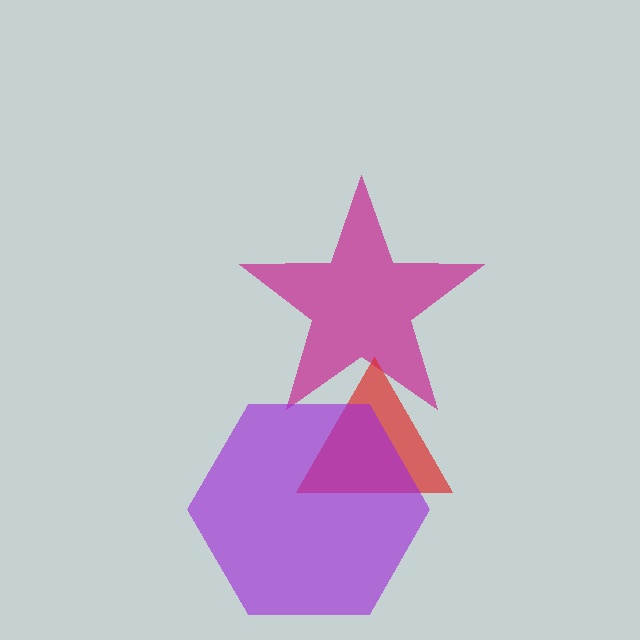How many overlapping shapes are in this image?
There are 3 overlapping shapes in the image.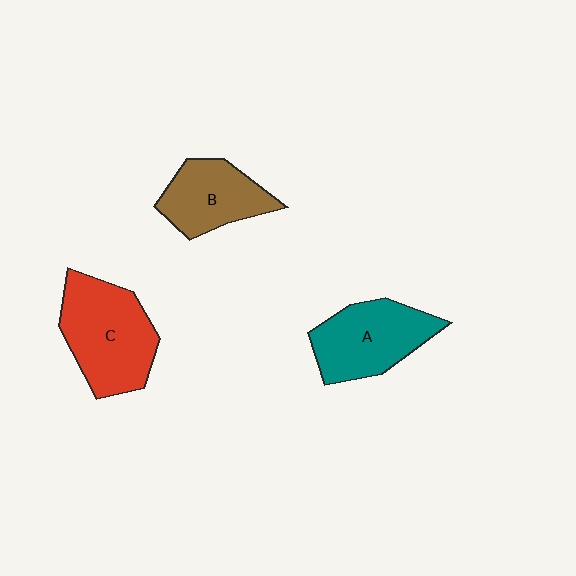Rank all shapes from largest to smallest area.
From largest to smallest: C (red), A (teal), B (brown).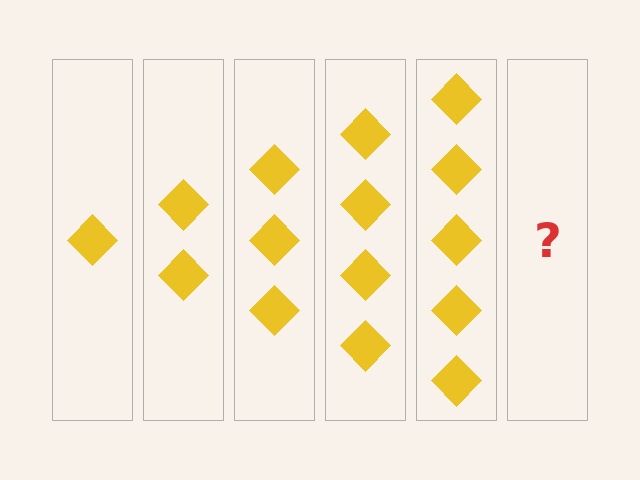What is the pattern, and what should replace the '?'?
The pattern is that each step adds one more diamond. The '?' should be 6 diamonds.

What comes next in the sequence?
The next element should be 6 diamonds.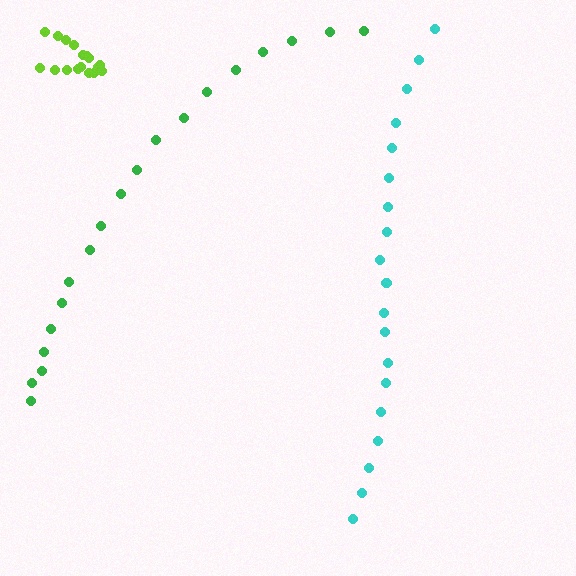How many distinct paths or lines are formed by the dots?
There are 3 distinct paths.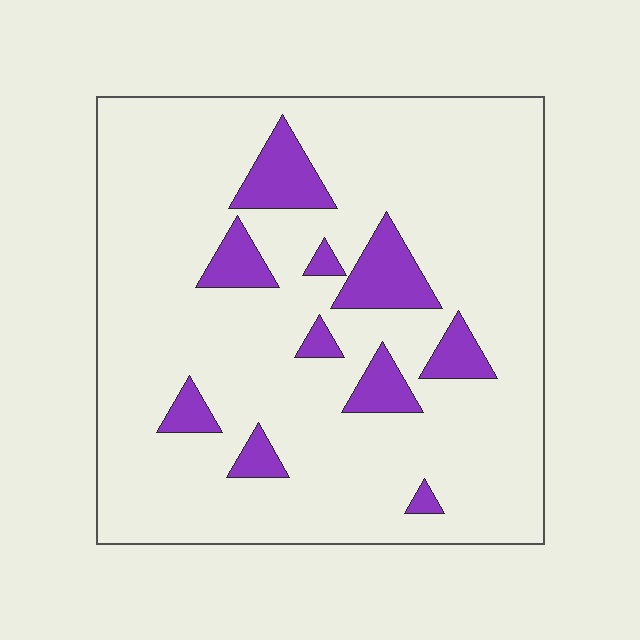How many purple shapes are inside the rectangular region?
10.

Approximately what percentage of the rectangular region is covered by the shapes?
Approximately 15%.